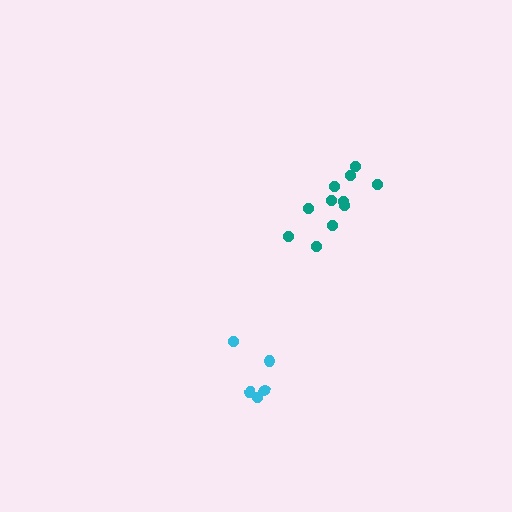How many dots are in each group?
Group 1: 11 dots, Group 2: 5 dots (16 total).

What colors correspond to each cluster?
The clusters are colored: teal, cyan.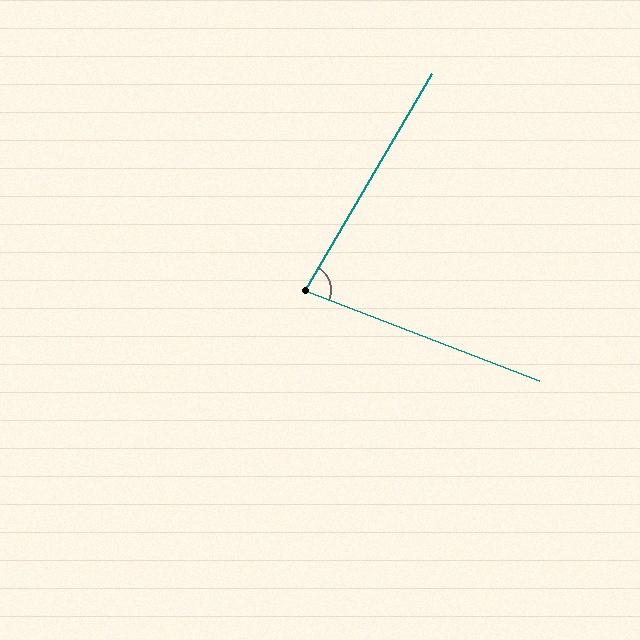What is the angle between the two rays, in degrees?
Approximately 81 degrees.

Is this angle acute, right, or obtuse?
It is acute.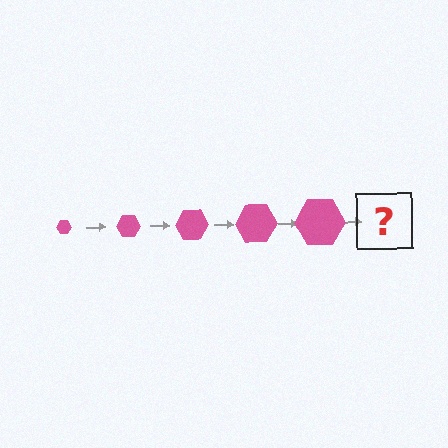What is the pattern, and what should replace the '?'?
The pattern is that the hexagon gets progressively larger each step. The '?' should be a pink hexagon, larger than the previous one.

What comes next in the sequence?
The next element should be a pink hexagon, larger than the previous one.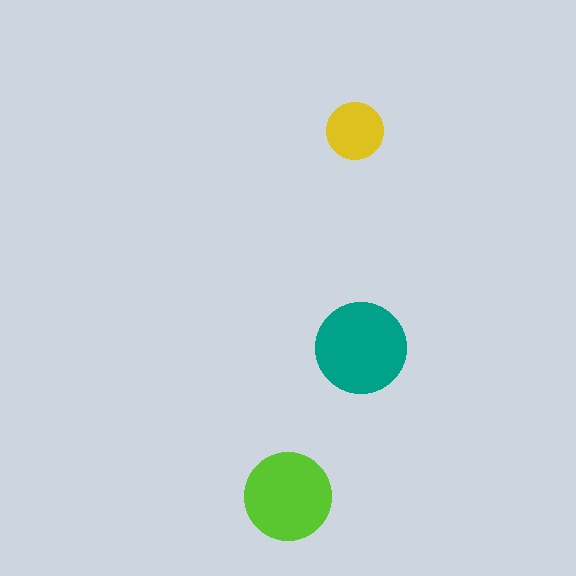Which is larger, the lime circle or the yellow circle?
The lime one.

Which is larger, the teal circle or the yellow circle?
The teal one.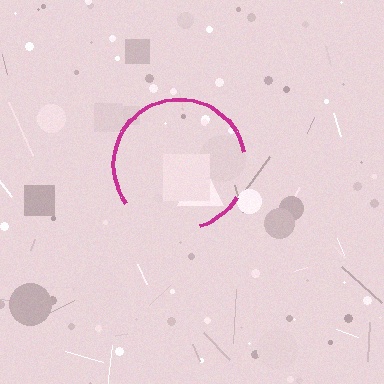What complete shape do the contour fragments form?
The contour fragments form a circle.